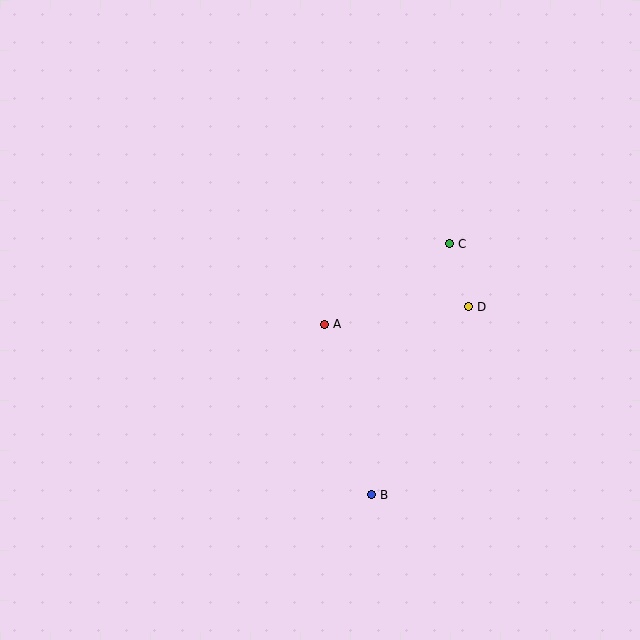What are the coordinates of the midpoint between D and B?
The midpoint between D and B is at (420, 401).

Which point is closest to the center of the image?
Point A at (325, 324) is closest to the center.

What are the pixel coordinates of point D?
Point D is at (469, 307).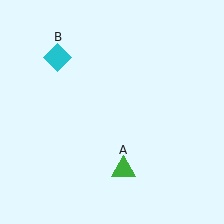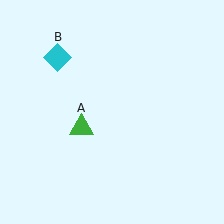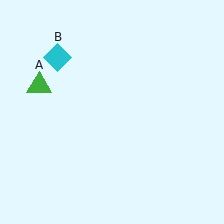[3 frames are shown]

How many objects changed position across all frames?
1 object changed position: green triangle (object A).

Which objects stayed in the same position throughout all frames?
Cyan diamond (object B) remained stationary.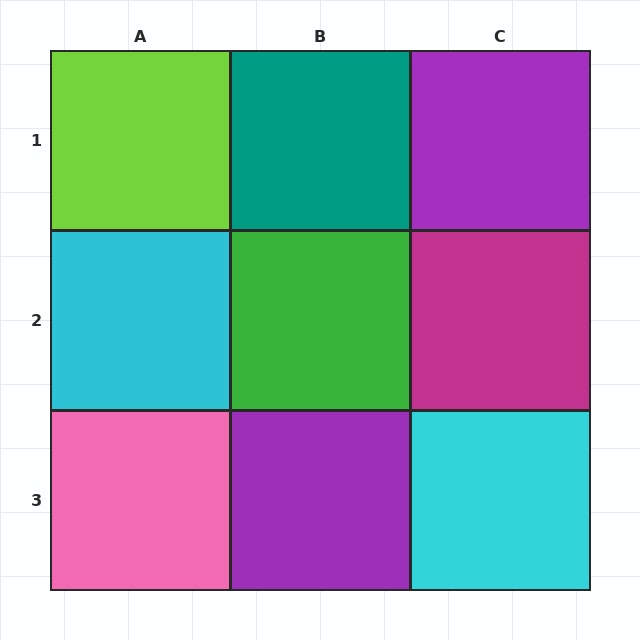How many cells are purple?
2 cells are purple.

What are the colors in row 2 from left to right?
Cyan, green, magenta.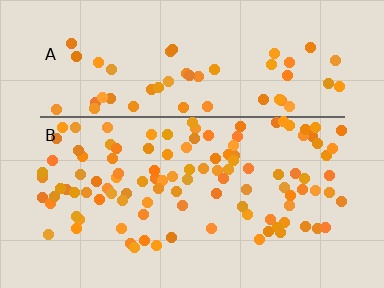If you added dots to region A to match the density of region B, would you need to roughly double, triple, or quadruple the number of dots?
Approximately double.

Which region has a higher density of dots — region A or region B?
B (the bottom).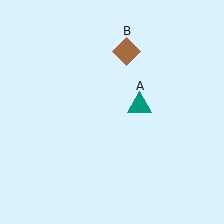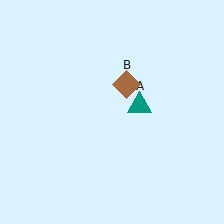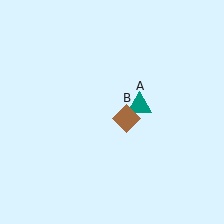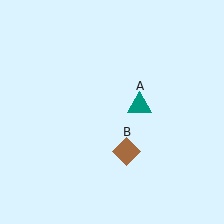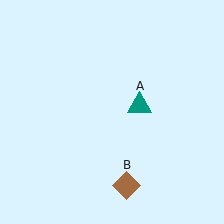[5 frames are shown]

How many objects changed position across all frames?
1 object changed position: brown diamond (object B).